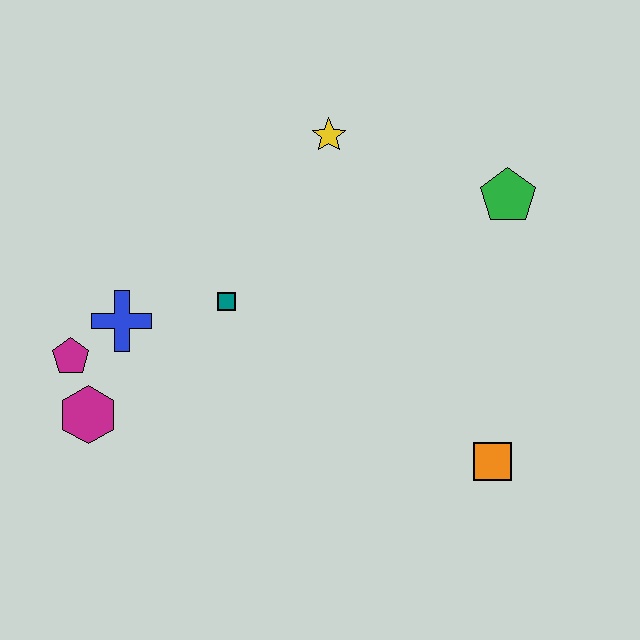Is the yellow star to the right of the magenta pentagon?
Yes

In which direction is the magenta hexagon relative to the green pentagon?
The magenta hexagon is to the left of the green pentagon.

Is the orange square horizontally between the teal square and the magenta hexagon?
No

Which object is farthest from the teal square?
The orange square is farthest from the teal square.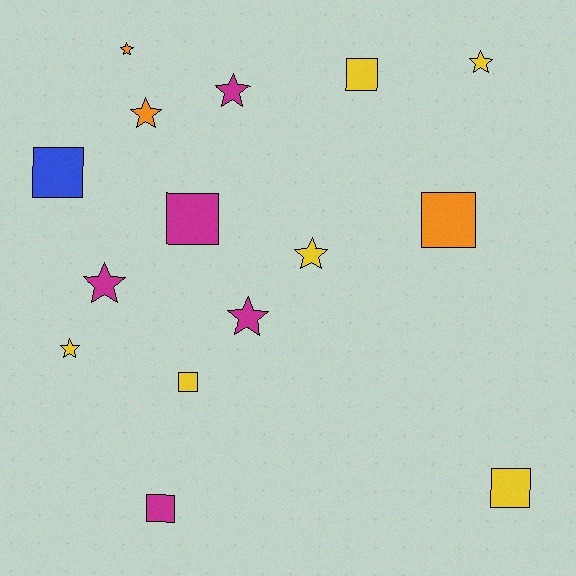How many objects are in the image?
There are 15 objects.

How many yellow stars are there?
There are 3 yellow stars.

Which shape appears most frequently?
Star, with 8 objects.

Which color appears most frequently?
Yellow, with 6 objects.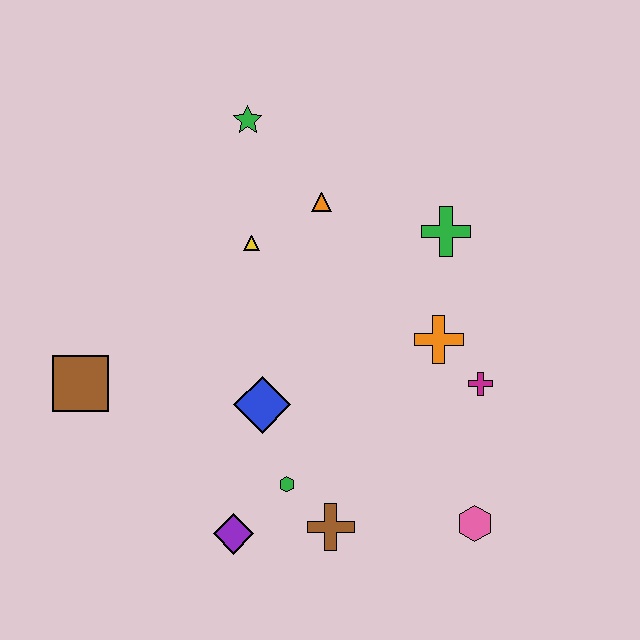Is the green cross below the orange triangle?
Yes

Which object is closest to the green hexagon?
The brown cross is closest to the green hexagon.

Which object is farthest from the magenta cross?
The brown square is farthest from the magenta cross.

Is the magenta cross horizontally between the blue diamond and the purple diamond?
No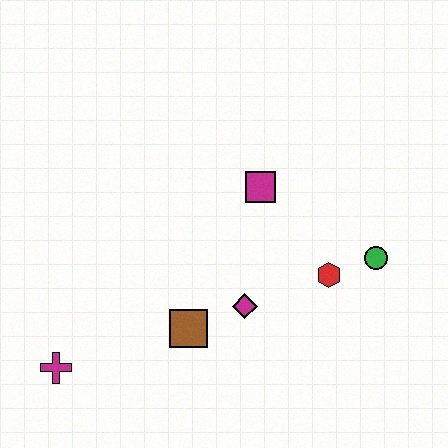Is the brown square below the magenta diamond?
Yes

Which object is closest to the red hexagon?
The green circle is closest to the red hexagon.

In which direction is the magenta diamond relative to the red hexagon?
The magenta diamond is to the left of the red hexagon.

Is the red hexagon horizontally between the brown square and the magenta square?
No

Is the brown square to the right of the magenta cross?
Yes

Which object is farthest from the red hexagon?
The magenta cross is farthest from the red hexagon.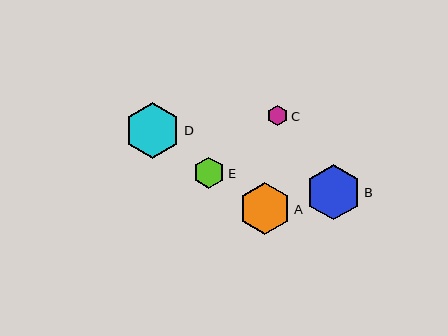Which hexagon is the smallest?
Hexagon C is the smallest with a size of approximately 21 pixels.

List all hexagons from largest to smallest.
From largest to smallest: D, B, A, E, C.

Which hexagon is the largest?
Hexagon D is the largest with a size of approximately 56 pixels.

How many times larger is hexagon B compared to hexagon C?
Hexagon B is approximately 2.7 times the size of hexagon C.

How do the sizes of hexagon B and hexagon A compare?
Hexagon B and hexagon A are approximately the same size.